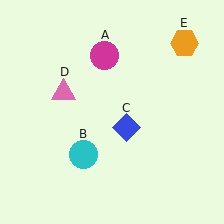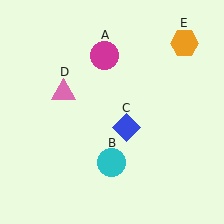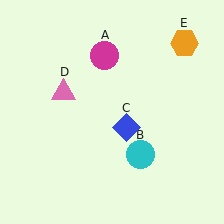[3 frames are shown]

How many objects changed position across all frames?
1 object changed position: cyan circle (object B).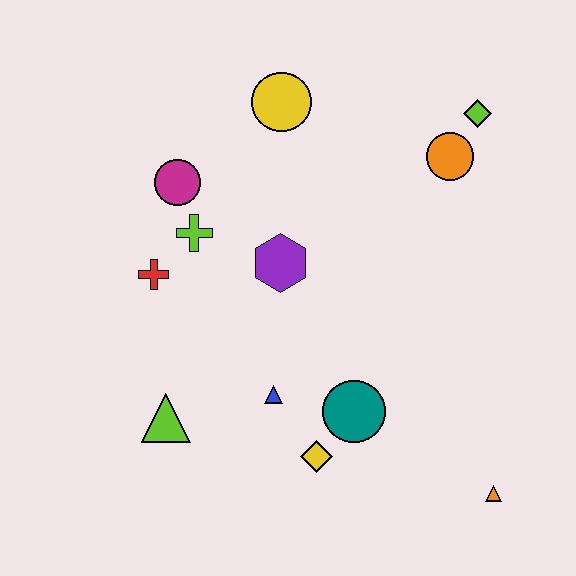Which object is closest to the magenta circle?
The lime cross is closest to the magenta circle.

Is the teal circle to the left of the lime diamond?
Yes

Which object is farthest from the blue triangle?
The lime diamond is farthest from the blue triangle.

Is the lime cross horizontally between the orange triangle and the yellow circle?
No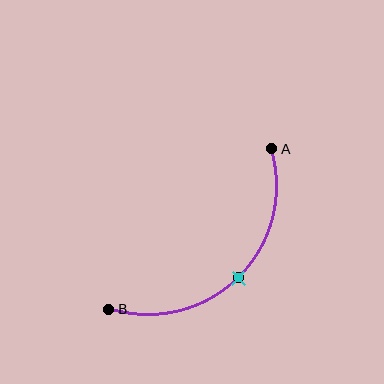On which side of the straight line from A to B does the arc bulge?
The arc bulges below and to the right of the straight line connecting A and B.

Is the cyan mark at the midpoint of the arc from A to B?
Yes. The cyan mark lies on the arc at equal arc-length from both A and B — it is the arc midpoint.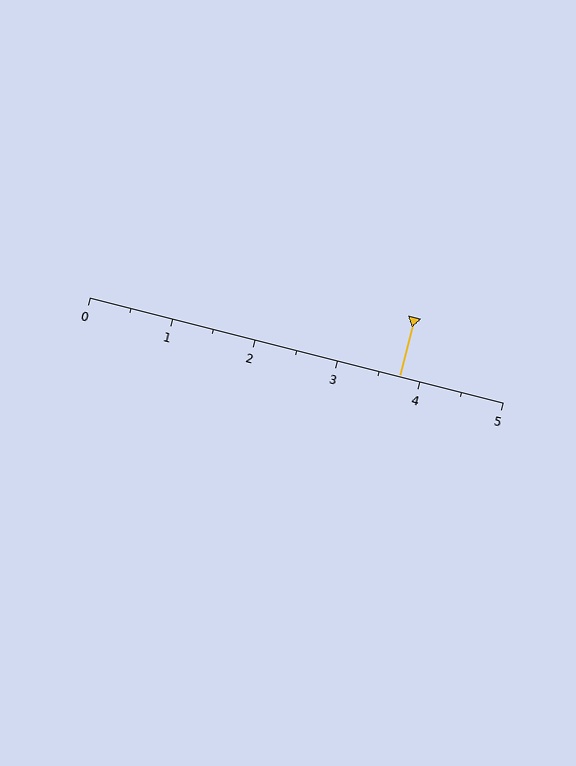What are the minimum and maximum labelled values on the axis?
The axis runs from 0 to 5.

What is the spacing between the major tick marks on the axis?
The major ticks are spaced 1 apart.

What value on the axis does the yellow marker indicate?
The marker indicates approximately 3.8.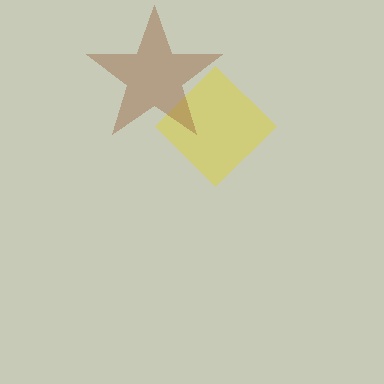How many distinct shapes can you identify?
There are 2 distinct shapes: a yellow diamond, a brown star.